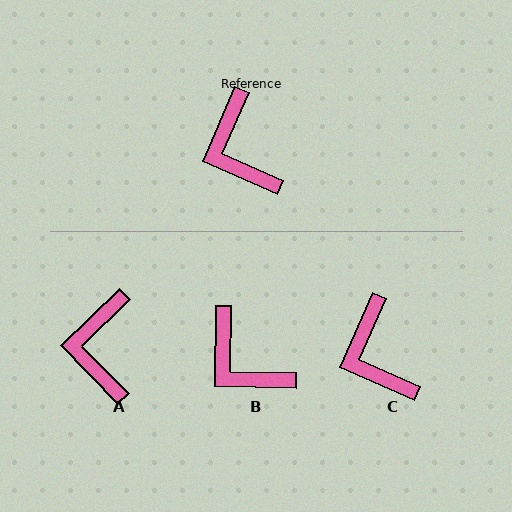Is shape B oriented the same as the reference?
No, it is off by about 23 degrees.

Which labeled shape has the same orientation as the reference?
C.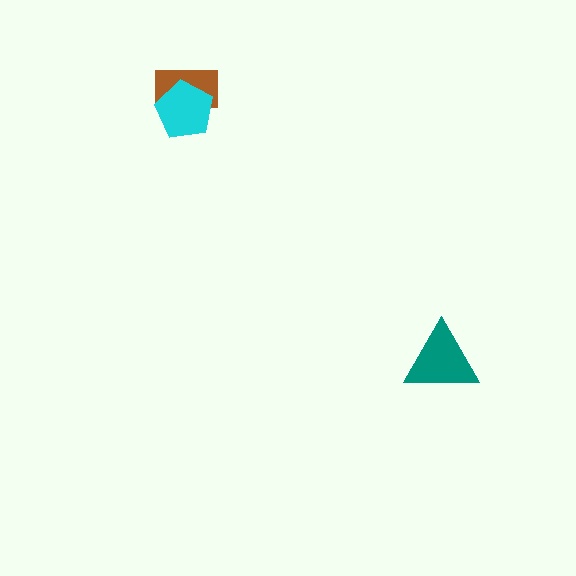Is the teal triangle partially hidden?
No, no other shape covers it.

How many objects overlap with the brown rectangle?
1 object overlaps with the brown rectangle.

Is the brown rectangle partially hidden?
Yes, it is partially covered by another shape.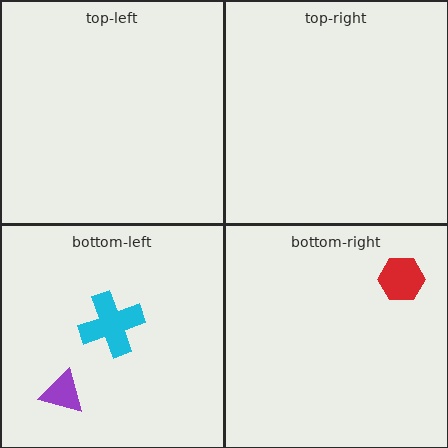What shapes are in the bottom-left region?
The cyan cross, the purple triangle.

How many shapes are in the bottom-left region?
2.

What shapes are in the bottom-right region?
The red hexagon.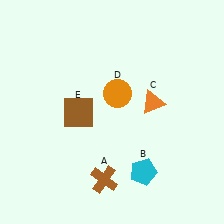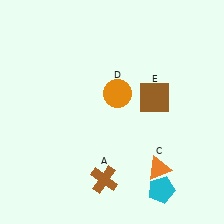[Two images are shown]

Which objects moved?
The objects that moved are: the cyan pentagon (B), the orange triangle (C), the brown square (E).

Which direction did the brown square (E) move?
The brown square (E) moved right.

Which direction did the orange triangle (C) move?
The orange triangle (C) moved down.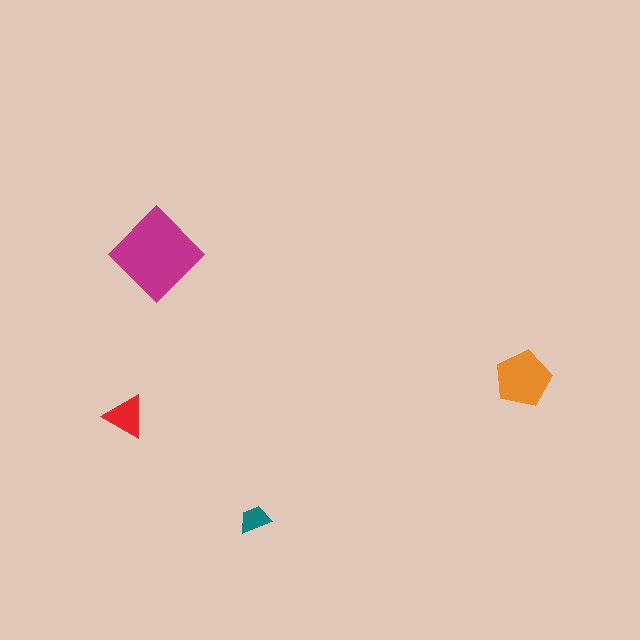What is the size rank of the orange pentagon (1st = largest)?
2nd.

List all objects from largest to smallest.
The magenta diamond, the orange pentagon, the red triangle, the teal trapezoid.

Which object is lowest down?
The teal trapezoid is bottommost.